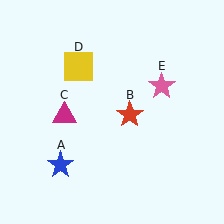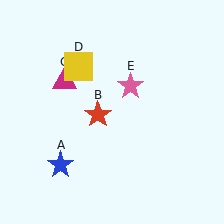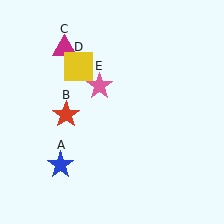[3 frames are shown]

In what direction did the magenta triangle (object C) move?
The magenta triangle (object C) moved up.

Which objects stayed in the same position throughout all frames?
Blue star (object A) and yellow square (object D) remained stationary.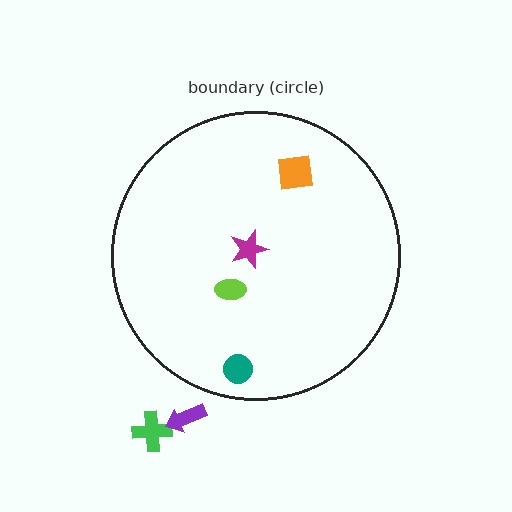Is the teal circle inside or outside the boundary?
Inside.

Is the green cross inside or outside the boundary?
Outside.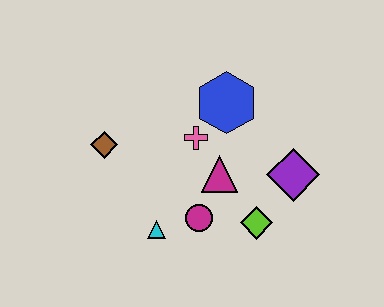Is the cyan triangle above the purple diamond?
No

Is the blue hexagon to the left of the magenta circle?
No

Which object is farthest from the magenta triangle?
The brown diamond is farthest from the magenta triangle.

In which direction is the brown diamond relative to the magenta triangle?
The brown diamond is to the left of the magenta triangle.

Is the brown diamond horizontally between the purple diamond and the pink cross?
No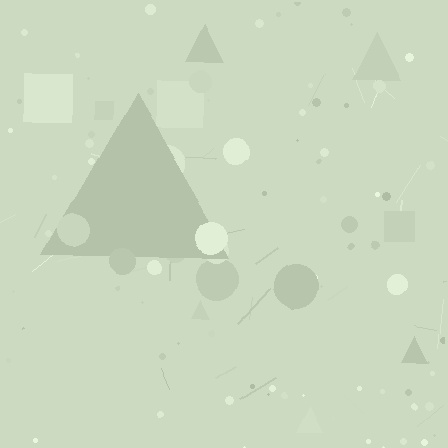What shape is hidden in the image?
A triangle is hidden in the image.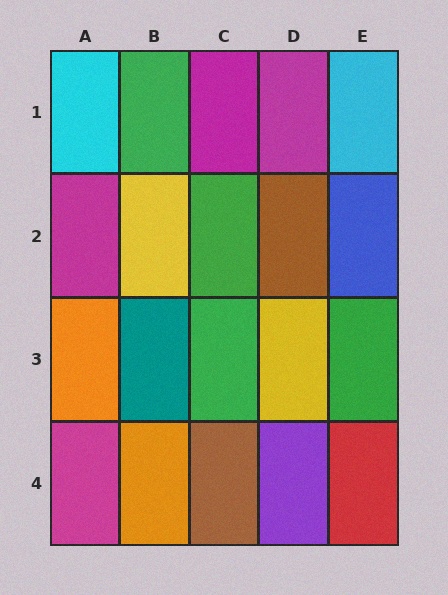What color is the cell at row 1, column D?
Magenta.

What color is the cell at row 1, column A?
Cyan.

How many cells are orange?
2 cells are orange.